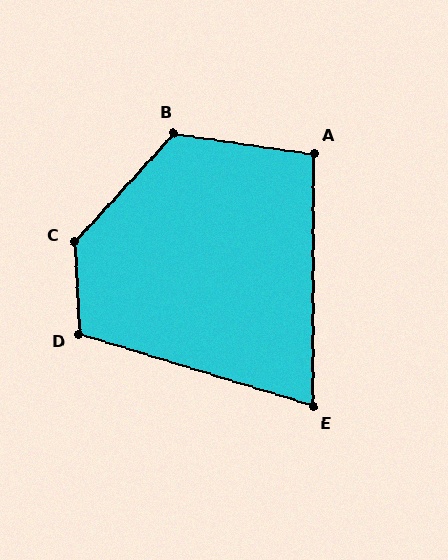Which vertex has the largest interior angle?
C, at approximately 134 degrees.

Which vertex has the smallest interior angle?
E, at approximately 73 degrees.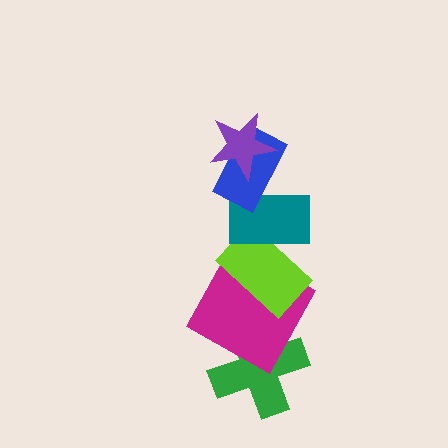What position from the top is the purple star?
The purple star is 1st from the top.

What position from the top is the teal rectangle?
The teal rectangle is 3rd from the top.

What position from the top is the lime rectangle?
The lime rectangle is 4th from the top.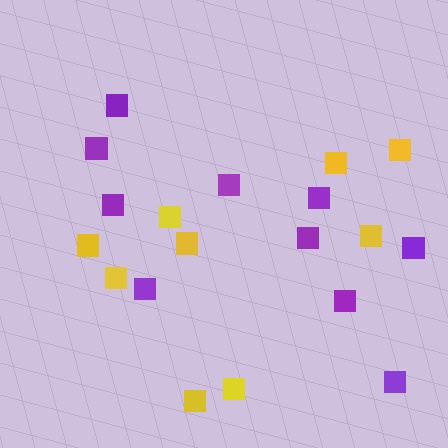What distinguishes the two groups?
There are 2 groups: one group of purple squares (10) and one group of yellow squares (9).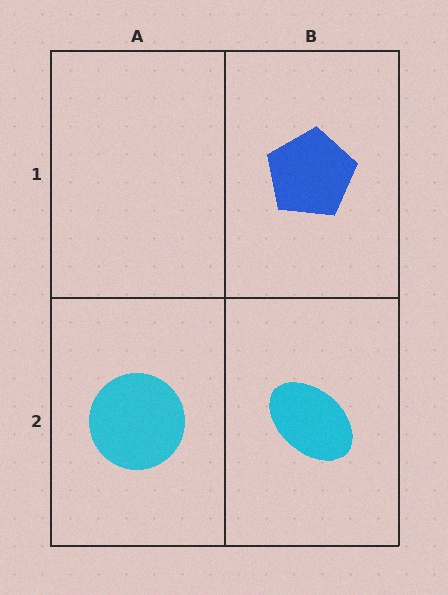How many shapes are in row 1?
1 shape.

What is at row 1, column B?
A blue pentagon.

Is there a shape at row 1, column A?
No, that cell is empty.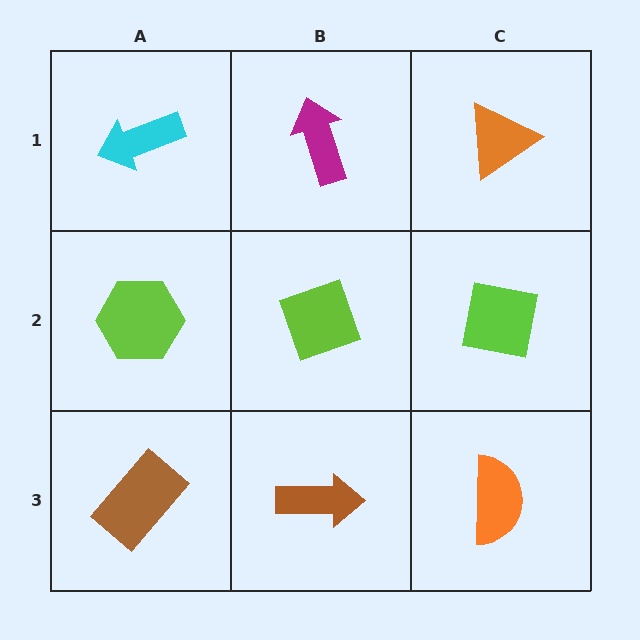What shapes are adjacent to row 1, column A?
A lime hexagon (row 2, column A), a magenta arrow (row 1, column B).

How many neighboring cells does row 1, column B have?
3.